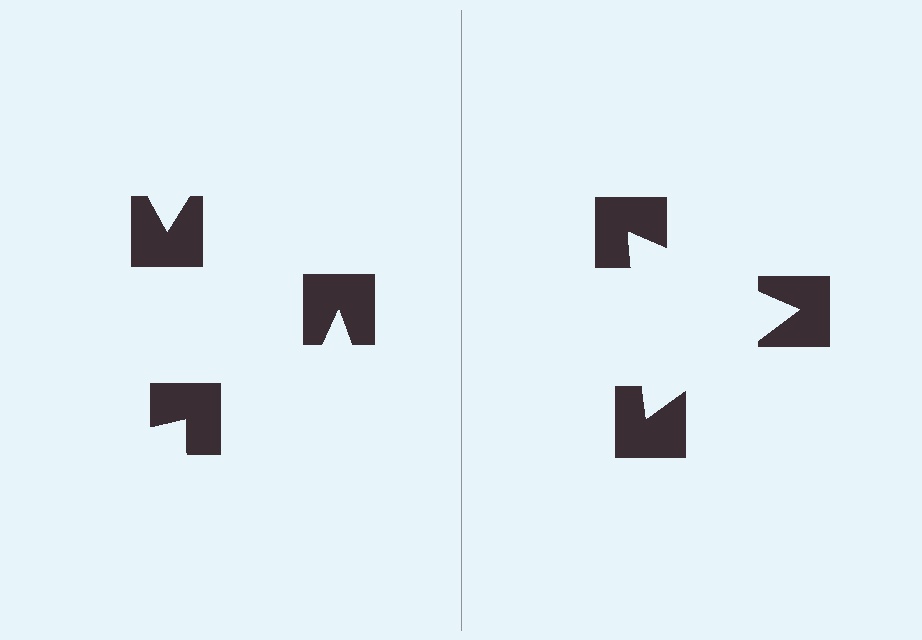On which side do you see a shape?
An illusory triangle appears on the right side. On the left side the wedge cuts are rotated, so no coherent shape forms.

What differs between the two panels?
The notched squares are positioned identically on both sides; only the wedge orientations differ. On the right they align to a triangle; on the left they are misaligned.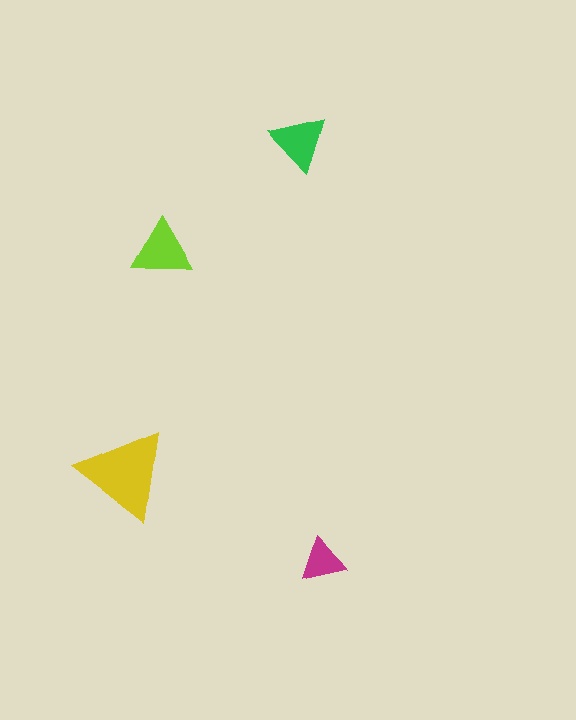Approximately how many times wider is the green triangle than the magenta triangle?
About 1.5 times wider.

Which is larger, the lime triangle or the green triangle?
The lime one.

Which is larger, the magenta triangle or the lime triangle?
The lime one.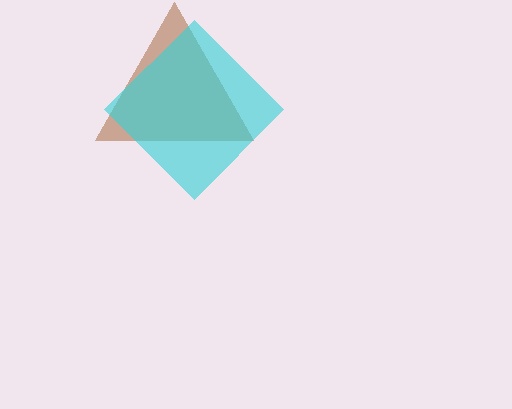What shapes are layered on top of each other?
The layered shapes are: a brown triangle, a cyan diamond.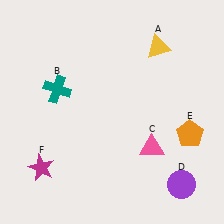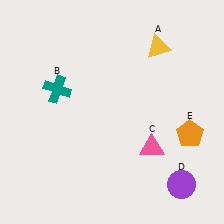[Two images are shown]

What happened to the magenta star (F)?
The magenta star (F) was removed in Image 2. It was in the bottom-left area of Image 1.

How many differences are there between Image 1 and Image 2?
There is 1 difference between the two images.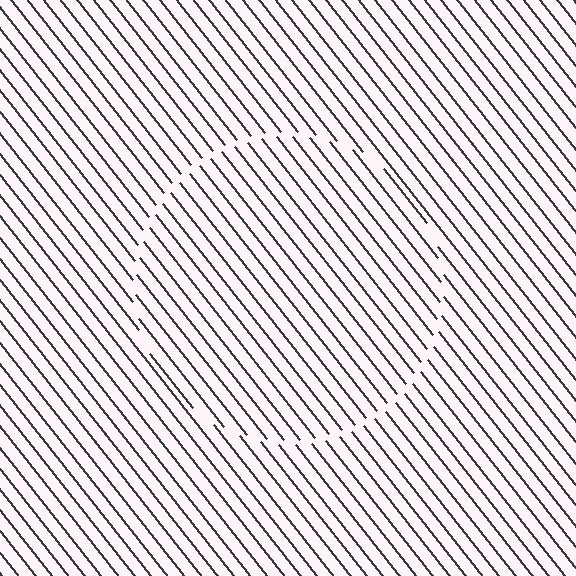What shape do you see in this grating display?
An illusory circle. The interior of the shape contains the same grating, shifted by half a period — the contour is defined by the phase discontinuity where line-ends from the inner and outer gratings abut.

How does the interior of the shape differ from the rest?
The interior of the shape contains the same grating, shifted by half a period — the contour is defined by the phase discontinuity where line-ends from the inner and outer gratings abut.